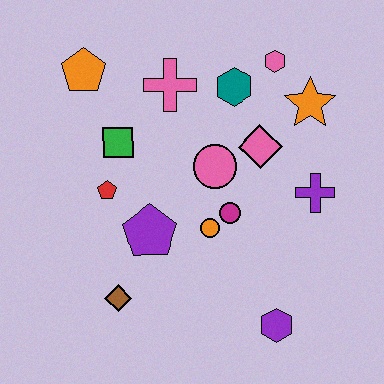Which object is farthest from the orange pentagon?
The purple hexagon is farthest from the orange pentagon.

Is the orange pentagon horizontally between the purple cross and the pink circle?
No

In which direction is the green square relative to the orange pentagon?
The green square is below the orange pentagon.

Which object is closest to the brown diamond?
The purple pentagon is closest to the brown diamond.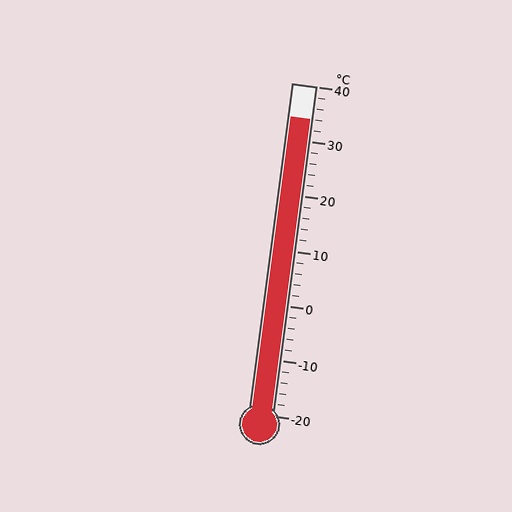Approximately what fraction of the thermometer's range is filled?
The thermometer is filled to approximately 90% of its range.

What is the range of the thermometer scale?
The thermometer scale ranges from -20°C to 40°C.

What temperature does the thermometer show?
The thermometer shows approximately 34°C.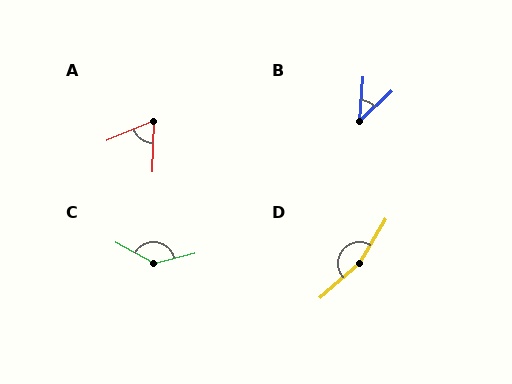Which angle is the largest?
D, at approximately 162 degrees.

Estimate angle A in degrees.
Approximately 65 degrees.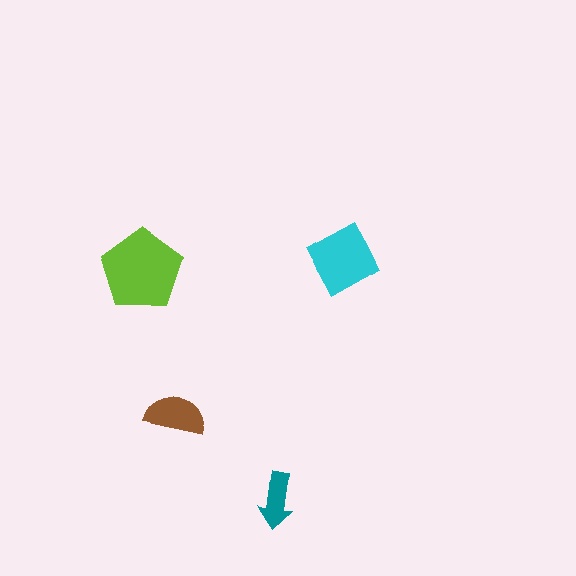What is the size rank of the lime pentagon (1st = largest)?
1st.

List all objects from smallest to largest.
The teal arrow, the brown semicircle, the cyan diamond, the lime pentagon.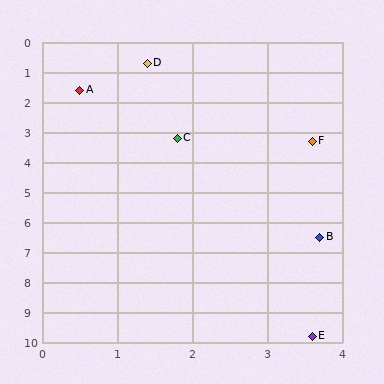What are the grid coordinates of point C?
Point C is at approximately (1.8, 3.2).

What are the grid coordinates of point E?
Point E is at approximately (3.6, 9.8).